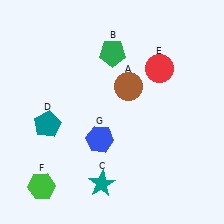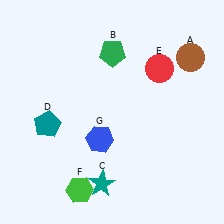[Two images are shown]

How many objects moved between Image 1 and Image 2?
2 objects moved between the two images.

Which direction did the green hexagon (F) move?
The green hexagon (F) moved right.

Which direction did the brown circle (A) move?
The brown circle (A) moved right.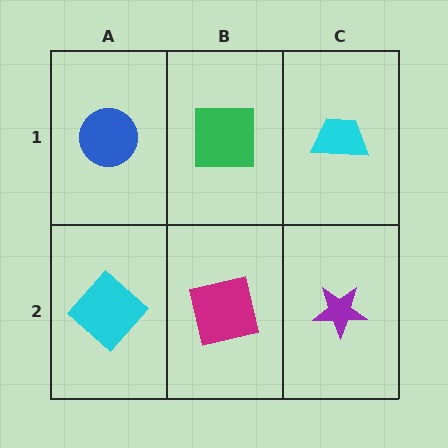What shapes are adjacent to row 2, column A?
A blue circle (row 1, column A), a magenta square (row 2, column B).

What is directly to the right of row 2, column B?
A purple star.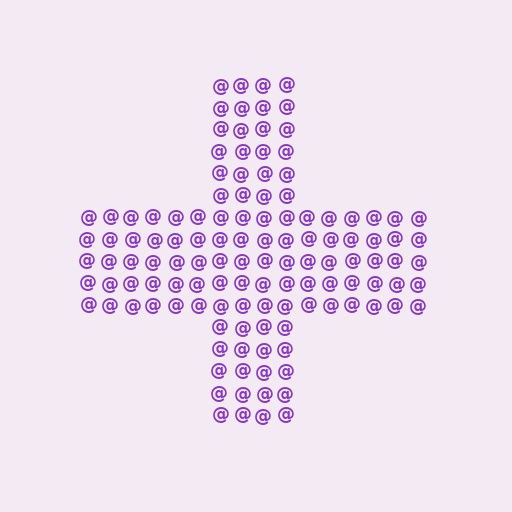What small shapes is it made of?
It is made of small at signs.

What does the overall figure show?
The overall figure shows a cross.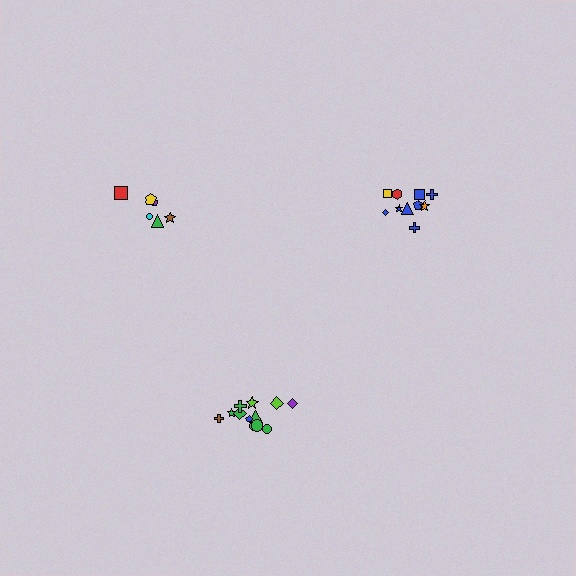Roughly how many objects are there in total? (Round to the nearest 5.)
Roughly 30 objects in total.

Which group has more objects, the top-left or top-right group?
The top-right group.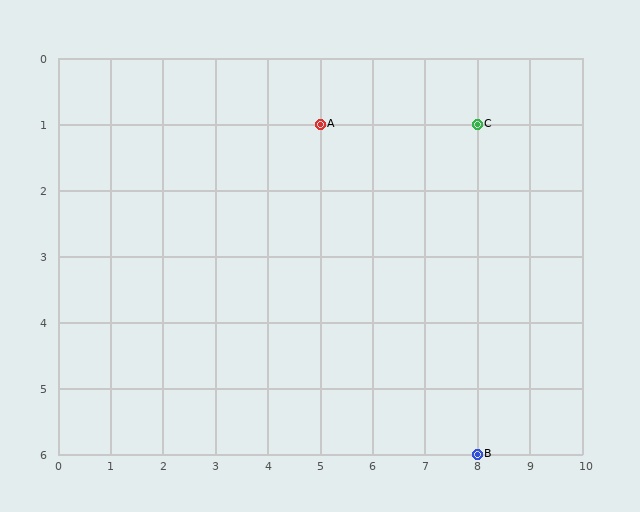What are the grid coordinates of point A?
Point A is at grid coordinates (5, 1).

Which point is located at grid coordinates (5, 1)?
Point A is at (5, 1).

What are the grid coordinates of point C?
Point C is at grid coordinates (8, 1).